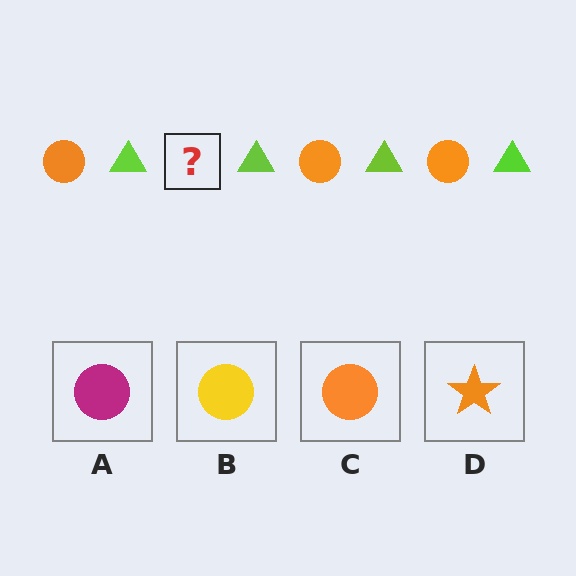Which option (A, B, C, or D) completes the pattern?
C.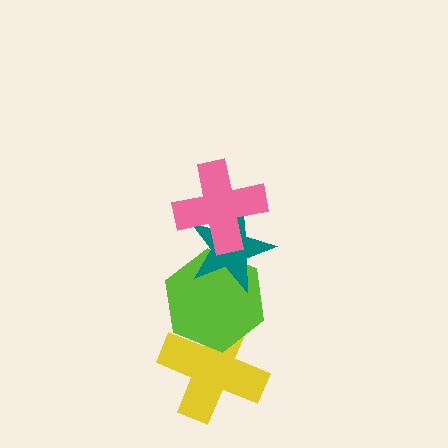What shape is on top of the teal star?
The pink cross is on top of the teal star.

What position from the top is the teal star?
The teal star is 2nd from the top.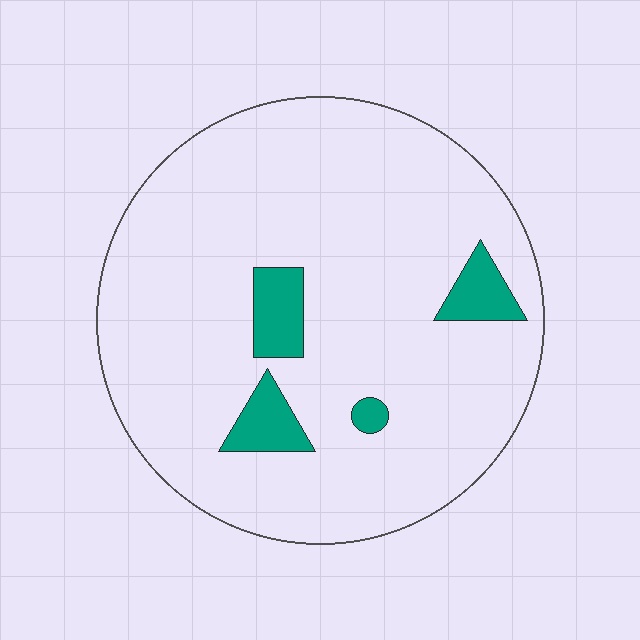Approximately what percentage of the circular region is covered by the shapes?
Approximately 10%.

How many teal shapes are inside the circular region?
4.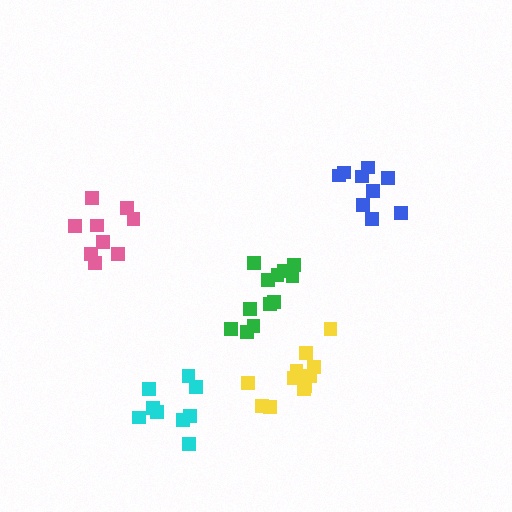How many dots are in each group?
Group 1: 10 dots, Group 2: 12 dots, Group 3: 9 dots, Group 4: 9 dots, Group 5: 12 dots (52 total).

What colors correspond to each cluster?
The clusters are colored: blue, yellow, pink, cyan, green.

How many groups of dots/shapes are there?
There are 5 groups.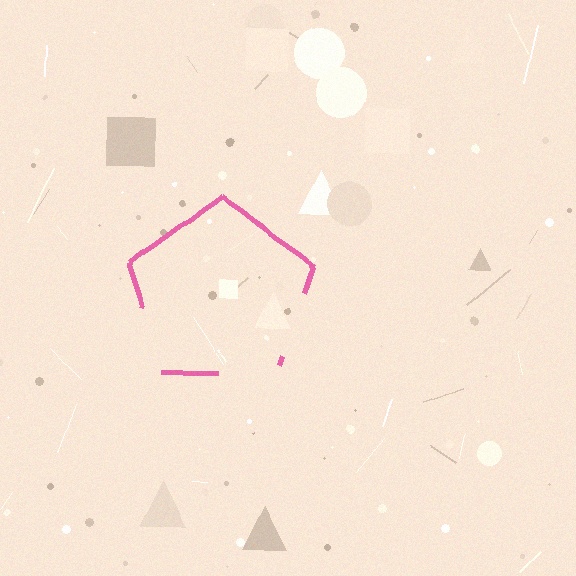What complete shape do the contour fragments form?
The contour fragments form a pentagon.